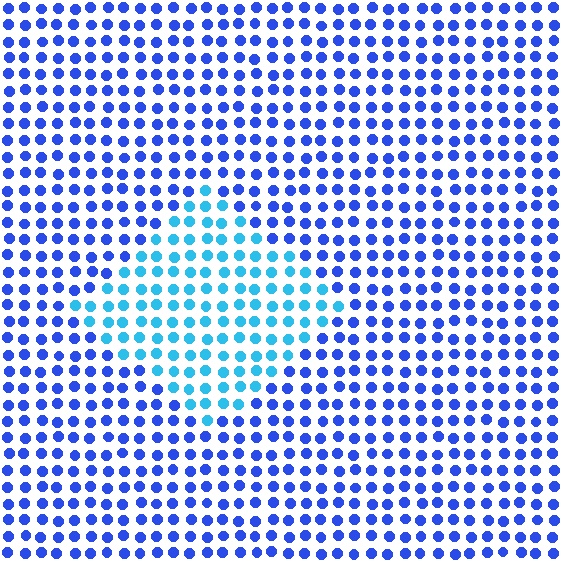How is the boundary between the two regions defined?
The boundary is defined purely by a slight shift in hue (about 37 degrees). Spacing, size, and orientation are identical on both sides.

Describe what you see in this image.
The image is filled with small blue elements in a uniform arrangement. A diamond-shaped region is visible where the elements are tinted to a slightly different hue, forming a subtle color boundary.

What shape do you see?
I see a diamond.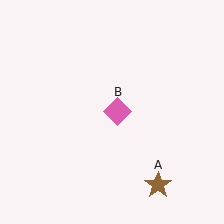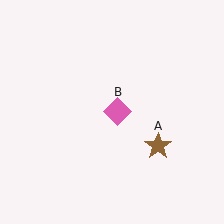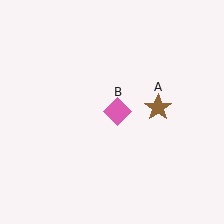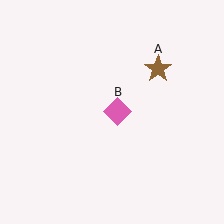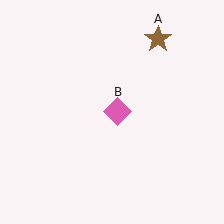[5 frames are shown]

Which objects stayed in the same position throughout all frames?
Pink diamond (object B) remained stationary.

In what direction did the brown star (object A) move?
The brown star (object A) moved up.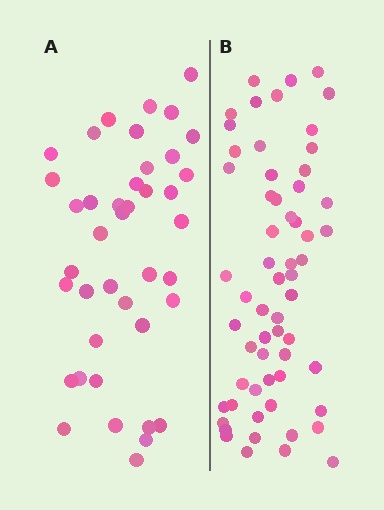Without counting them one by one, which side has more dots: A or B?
Region B (the right region) has more dots.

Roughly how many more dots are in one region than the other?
Region B has approximately 20 more dots than region A.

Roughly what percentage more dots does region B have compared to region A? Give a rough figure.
About 45% more.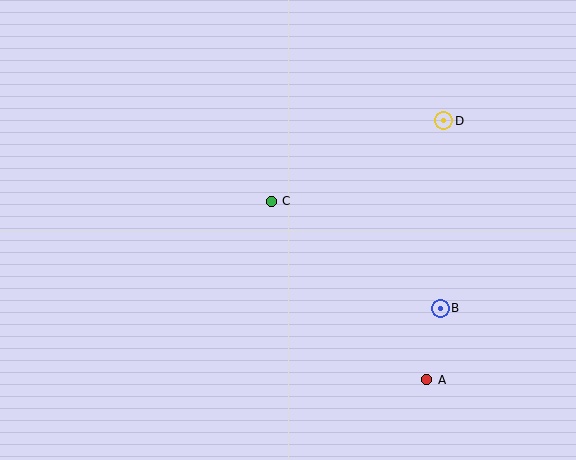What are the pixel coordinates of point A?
Point A is at (427, 380).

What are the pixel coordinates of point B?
Point B is at (440, 308).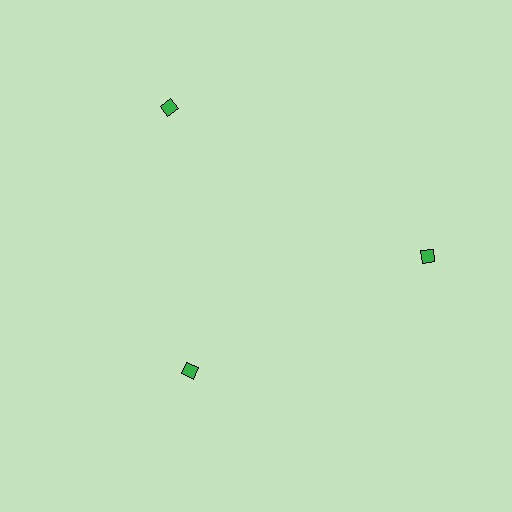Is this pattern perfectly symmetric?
No. The 3 green diamonds are arranged in a ring, but one element near the 7 o'clock position is pulled inward toward the center, breaking the 3-fold rotational symmetry.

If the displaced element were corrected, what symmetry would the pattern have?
It would have 3-fold rotational symmetry — the pattern would map onto itself every 120 degrees.